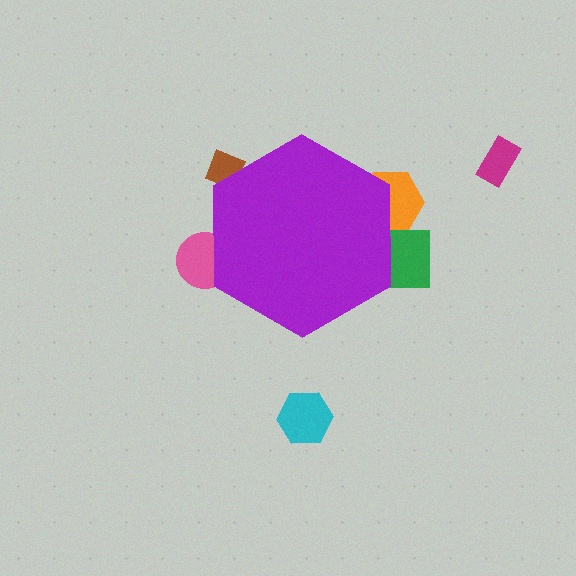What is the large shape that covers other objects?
A purple hexagon.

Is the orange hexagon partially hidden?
Yes, the orange hexagon is partially hidden behind the purple hexagon.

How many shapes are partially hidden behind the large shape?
4 shapes are partially hidden.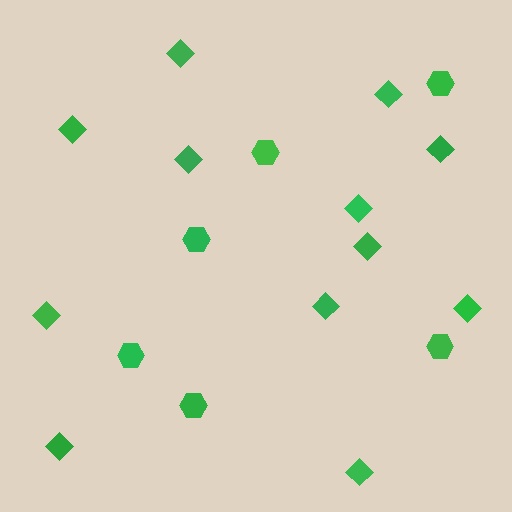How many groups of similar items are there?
There are 2 groups: one group of diamonds (12) and one group of hexagons (6).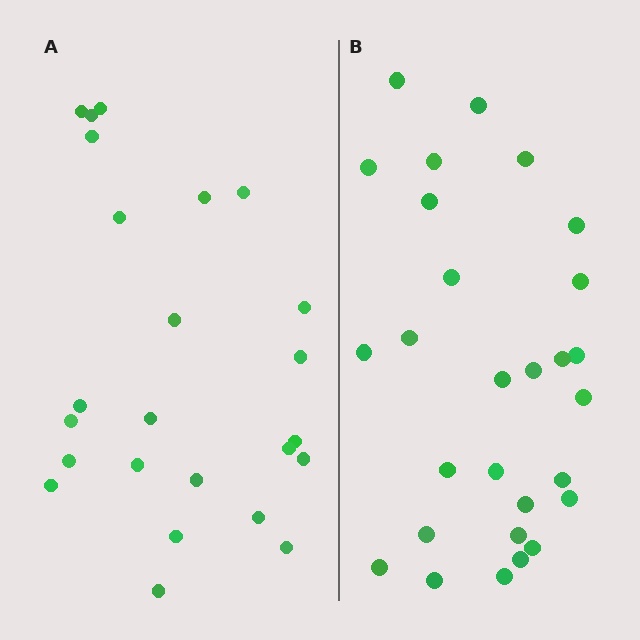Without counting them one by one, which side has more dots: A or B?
Region B (the right region) has more dots.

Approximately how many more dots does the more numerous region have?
Region B has about 4 more dots than region A.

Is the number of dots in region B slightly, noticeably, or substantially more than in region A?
Region B has only slightly more — the two regions are fairly close. The ratio is roughly 1.2 to 1.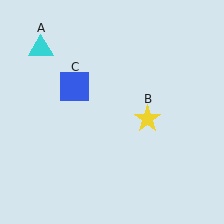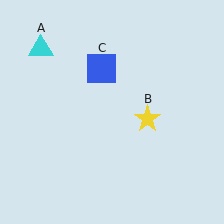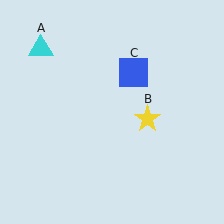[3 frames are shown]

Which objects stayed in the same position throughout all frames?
Cyan triangle (object A) and yellow star (object B) remained stationary.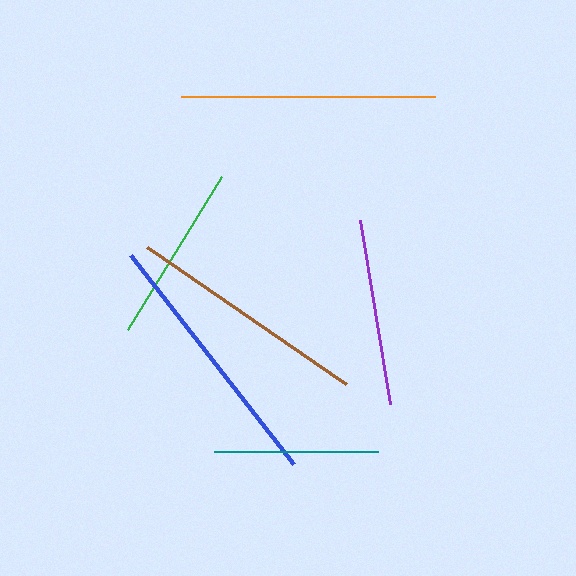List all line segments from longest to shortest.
From longest to shortest: blue, orange, brown, purple, green, teal.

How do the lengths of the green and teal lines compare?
The green and teal lines are approximately the same length.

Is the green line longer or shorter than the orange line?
The orange line is longer than the green line.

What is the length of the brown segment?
The brown segment is approximately 242 pixels long.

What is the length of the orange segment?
The orange segment is approximately 255 pixels long.